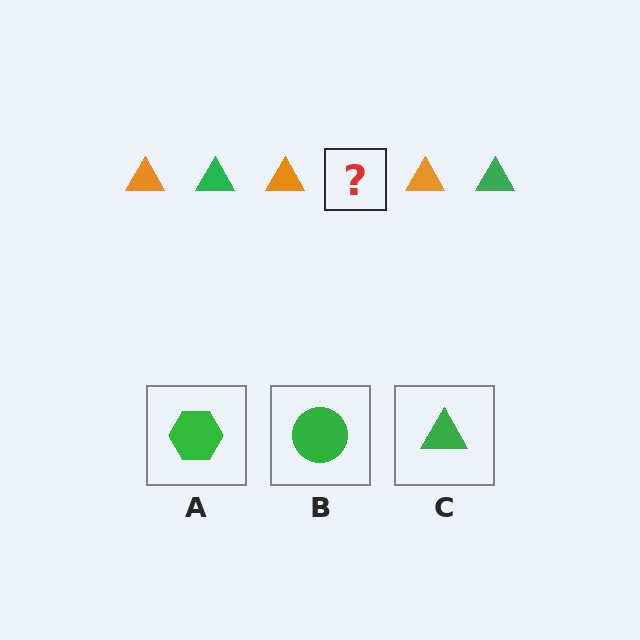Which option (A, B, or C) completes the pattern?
C.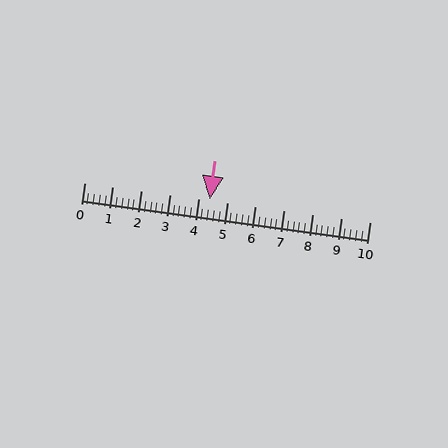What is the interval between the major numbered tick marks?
The major tick marks are spaced 1 units apart.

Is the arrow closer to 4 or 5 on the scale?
The arrow is closer to 4.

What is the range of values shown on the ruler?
The ruler shows values from 0 to 10.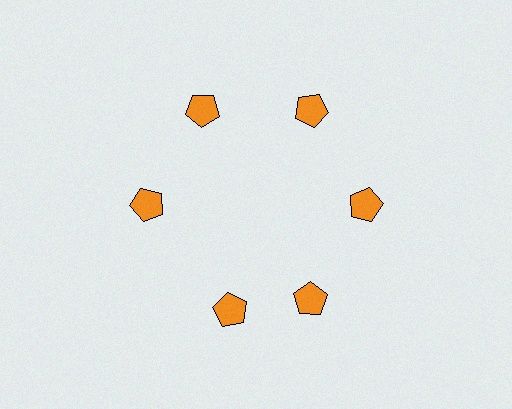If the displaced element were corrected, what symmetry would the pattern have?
It would have 6-fold rotational symmetry — the pattern would map onto itself every 60 degrees.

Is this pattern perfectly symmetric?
No. The 6 orange pentagons are arranged in a ring, but one element near the 7 o'clock position is rotated out of alignment along the ring, breaking the 6-fold rotational symmetry.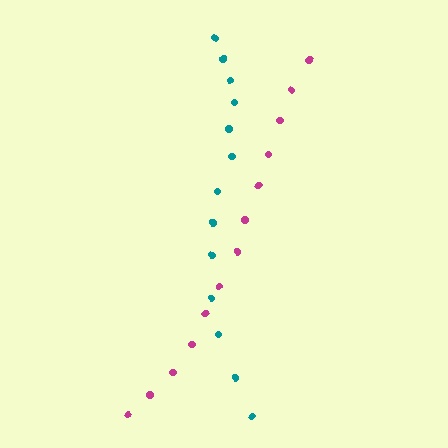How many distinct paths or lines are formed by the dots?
There are 2 distinct paths.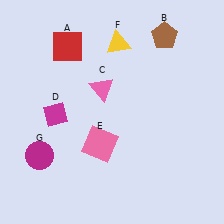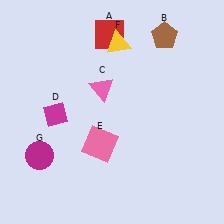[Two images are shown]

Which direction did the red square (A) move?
The red square (A) moved right.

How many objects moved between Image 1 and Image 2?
1 object moved between the two images.